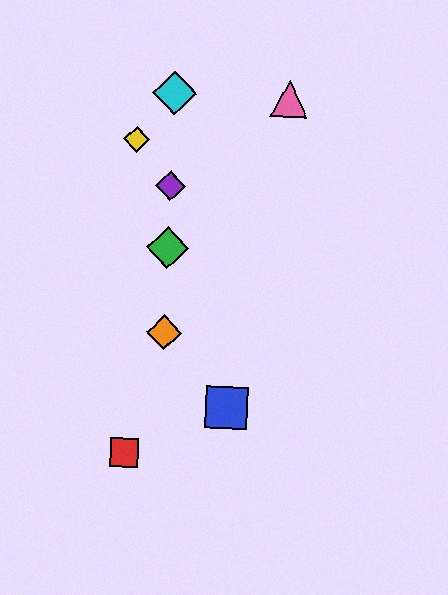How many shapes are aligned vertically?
4 shapes (the green diamond, the purple diamond, the orange diamond, the cyan diamond) are aligned vertically.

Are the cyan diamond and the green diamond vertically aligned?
Yes, both are at x≈175.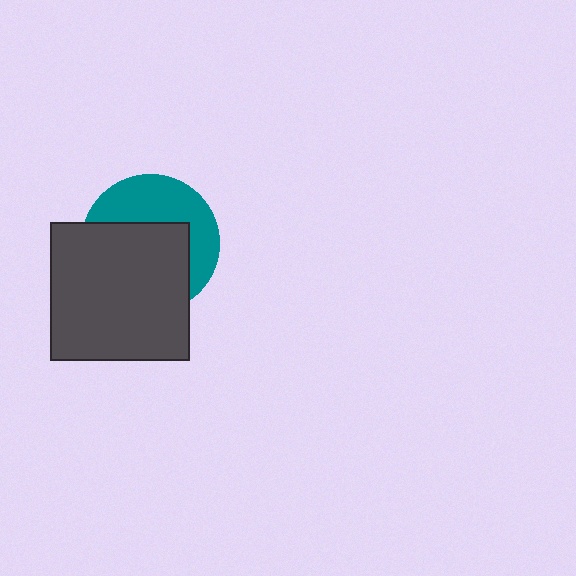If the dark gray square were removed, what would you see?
You would see the complete teal circle.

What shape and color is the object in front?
The object in front is a dark gray square.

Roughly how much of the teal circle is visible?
A small part of it is visible (roughly 43%).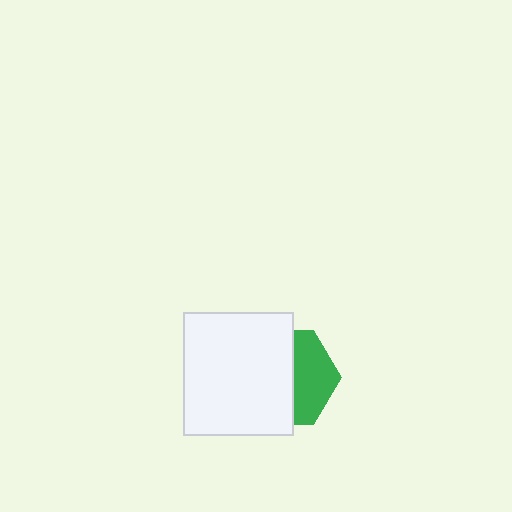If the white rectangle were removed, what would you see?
You would see the complete green hexagon.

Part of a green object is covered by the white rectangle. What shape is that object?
It is a hexagon.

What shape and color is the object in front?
The object in front is a white rectangle.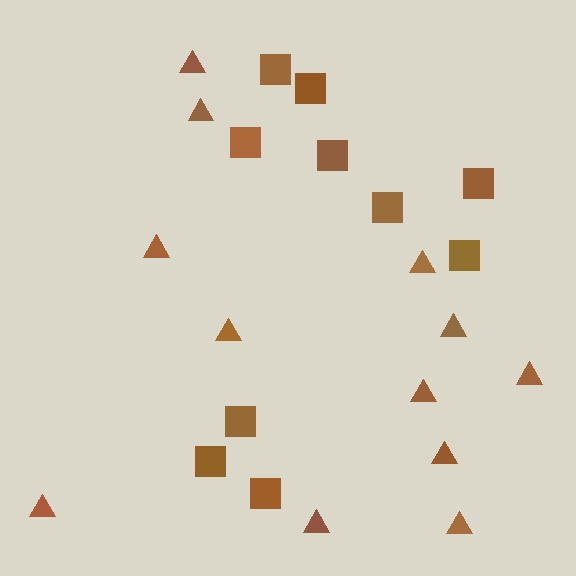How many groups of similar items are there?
There are 2 groups: one group of squares (10) and one group of triangles (12).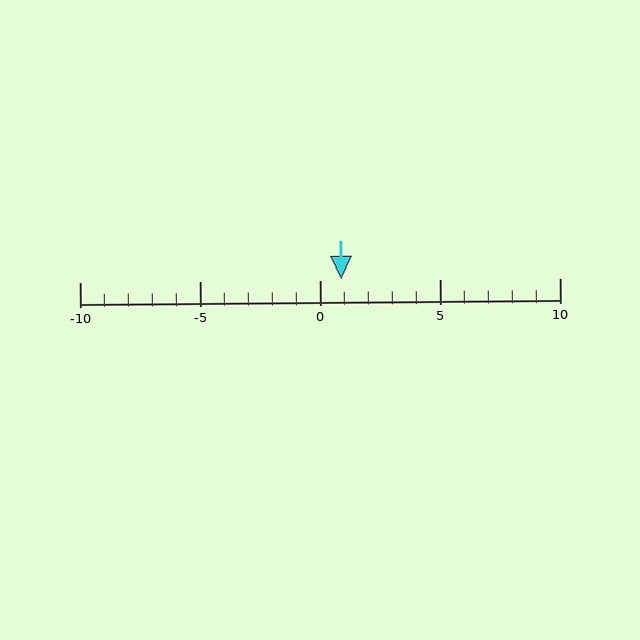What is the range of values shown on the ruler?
The ruler shows values from -10 to 10.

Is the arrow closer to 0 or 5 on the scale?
The arrow is closer to 0.